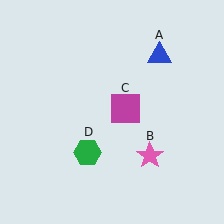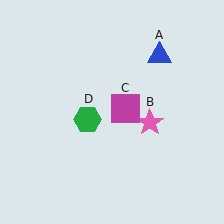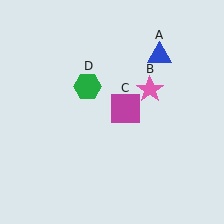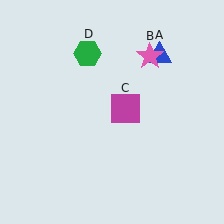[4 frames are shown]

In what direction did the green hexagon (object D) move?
The green hexagon (object D) moved up.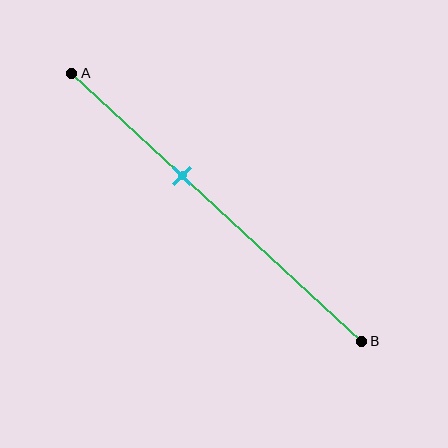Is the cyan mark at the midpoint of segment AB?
No, the mark is at about 40% from A, not at the 50% midpoint.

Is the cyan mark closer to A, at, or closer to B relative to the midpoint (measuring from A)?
The cyan mark is closer to point A than the midpoint of segment AB.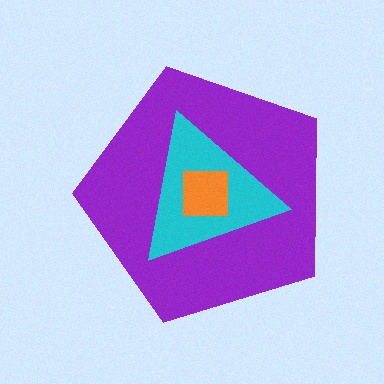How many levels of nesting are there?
3.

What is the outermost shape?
The purple pentagon.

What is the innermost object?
The orange square.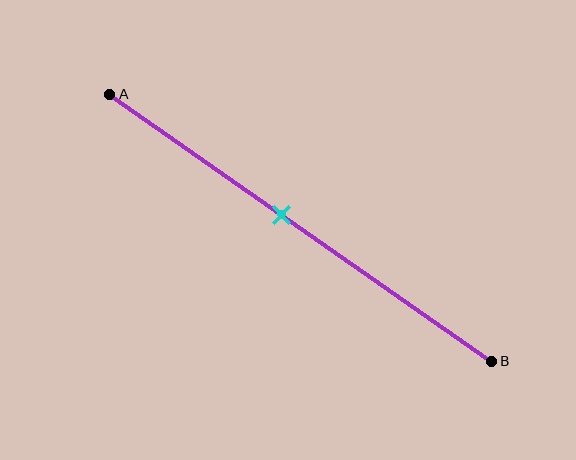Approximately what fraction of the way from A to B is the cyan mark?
The cyan mark is approximately 45% of the way from A to B.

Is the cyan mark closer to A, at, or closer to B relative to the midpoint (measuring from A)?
The cyan mark is closer to point A than the midpoint of segment AB.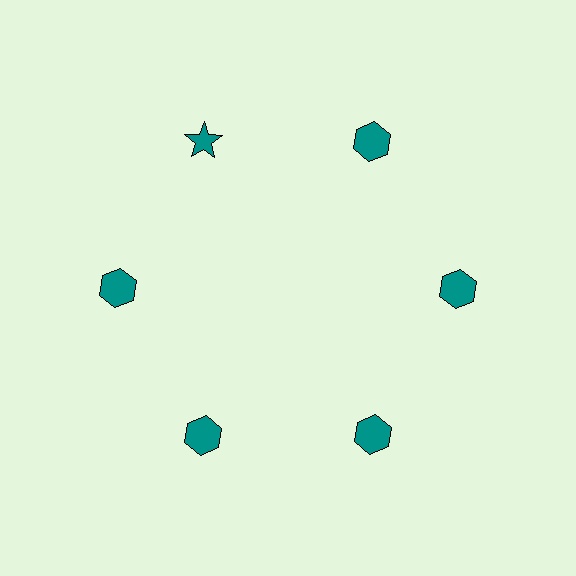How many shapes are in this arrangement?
There are 6 shapes arranged in a ring pattern.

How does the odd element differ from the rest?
It has a different shape: star instead of hexagon.